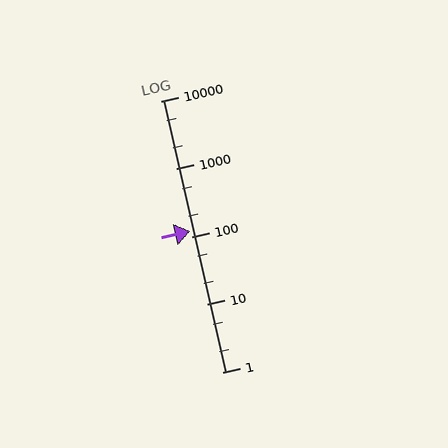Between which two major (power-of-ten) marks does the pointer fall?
The pointer is between 100 and 1000.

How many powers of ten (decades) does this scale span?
The scale spans 4 decades, from 1 to 10000.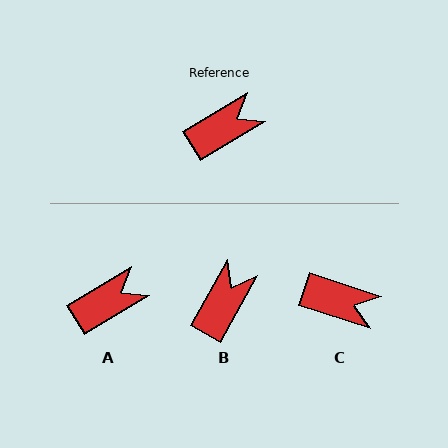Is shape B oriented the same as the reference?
No, it is off by about 30 degrees.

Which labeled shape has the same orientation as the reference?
A.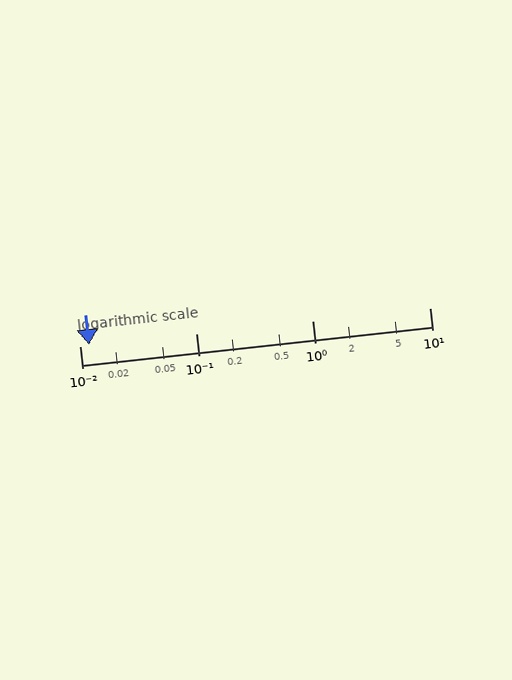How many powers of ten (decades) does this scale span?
The scale spans 3 decades, from 0.01 to 10.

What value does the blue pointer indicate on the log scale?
The pointer indicates approximately 0.012.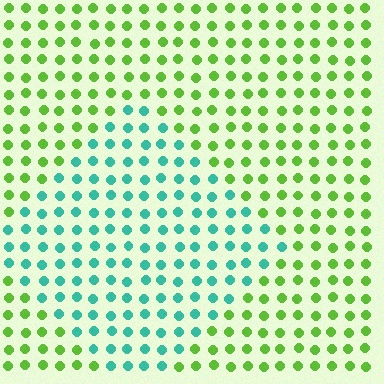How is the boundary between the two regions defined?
The boundary is defined purely by a slight shift in hue (about 64 degrees). Spacing, size, and orientation are identical on both sides.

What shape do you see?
I see a diamond.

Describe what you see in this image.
The image is filled with small lime elements in a uniform arrangement. A diamond-shaped region is visible where the elements are tinted to a slightly different hue, forming a subtle color boundary.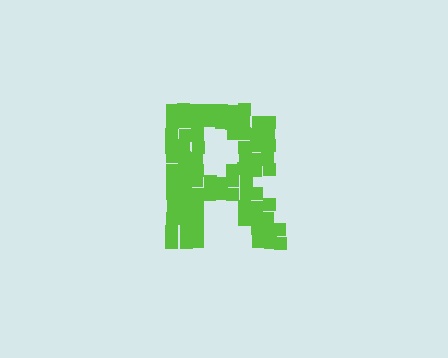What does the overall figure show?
The overall figure shows the letter R.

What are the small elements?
The small elements are squares.